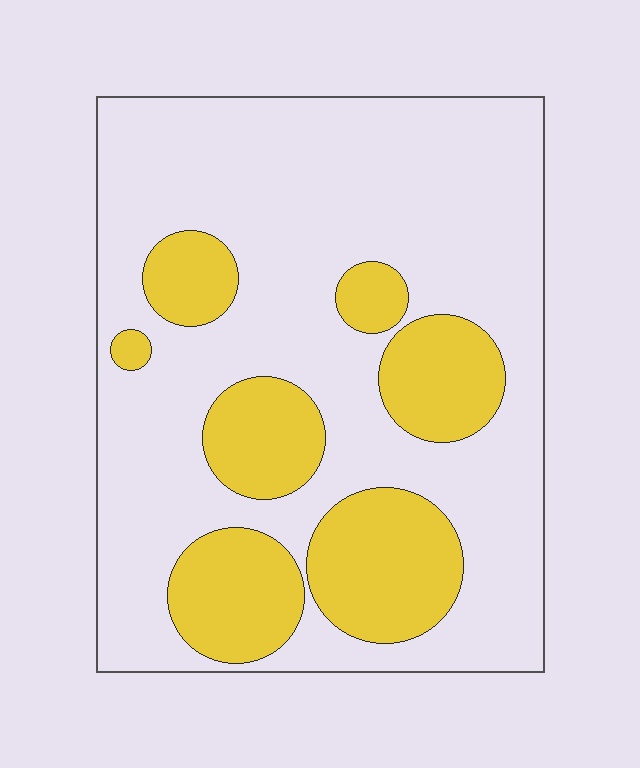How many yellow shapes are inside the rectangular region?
7.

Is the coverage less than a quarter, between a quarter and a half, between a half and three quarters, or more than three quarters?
Between a quarter and a half.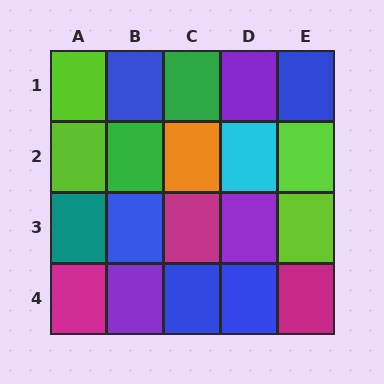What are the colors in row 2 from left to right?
Lime, green, orange, cyan, lime.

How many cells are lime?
4 cells are lime.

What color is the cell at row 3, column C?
Magenta.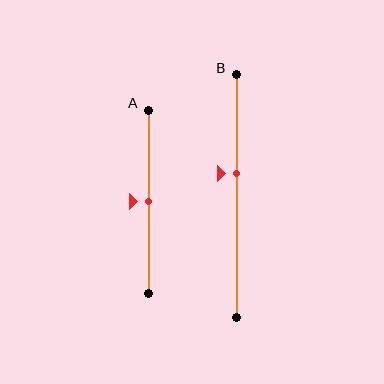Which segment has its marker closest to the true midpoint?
Segment A has its marker closest to the true midpoint.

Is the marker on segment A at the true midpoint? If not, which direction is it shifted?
Yes, the marker on segment A is at the true midpoint.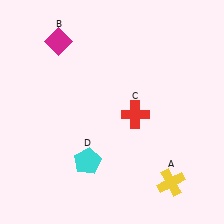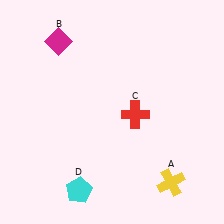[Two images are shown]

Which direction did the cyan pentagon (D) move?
The cyan pentagon (D) moved down.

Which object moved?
The cyan pentagon (D) moved down.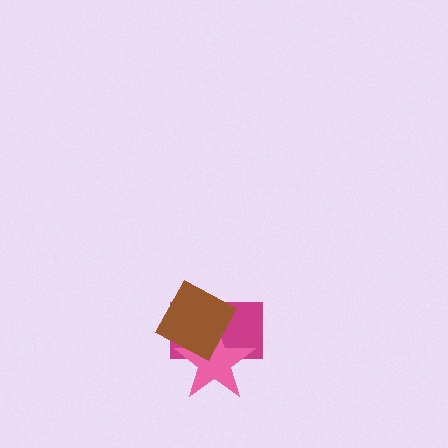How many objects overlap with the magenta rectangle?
2 objects overlap with the magenta rectangle.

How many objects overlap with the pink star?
2 objects overlap with the pink star.